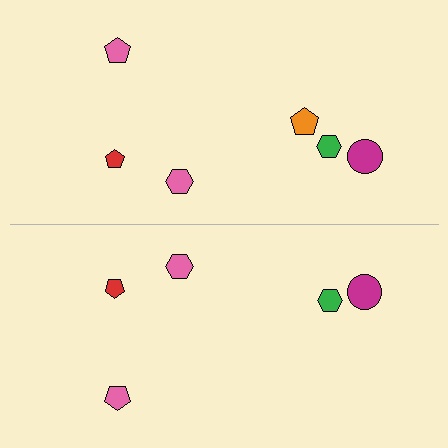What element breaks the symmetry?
A orange pentagon is missing from the bottom side.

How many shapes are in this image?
There are 11 shapes in this image.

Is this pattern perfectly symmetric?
No, the pattern is not perfectly symmetric. A orange pentagon is missing from the bottom side.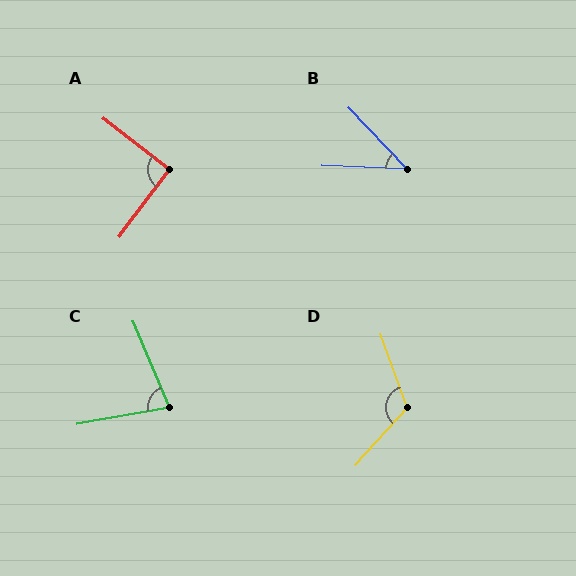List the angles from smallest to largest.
B (44°), C (77°), A (90°), D (118°).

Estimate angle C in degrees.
Approximately 77 degrees.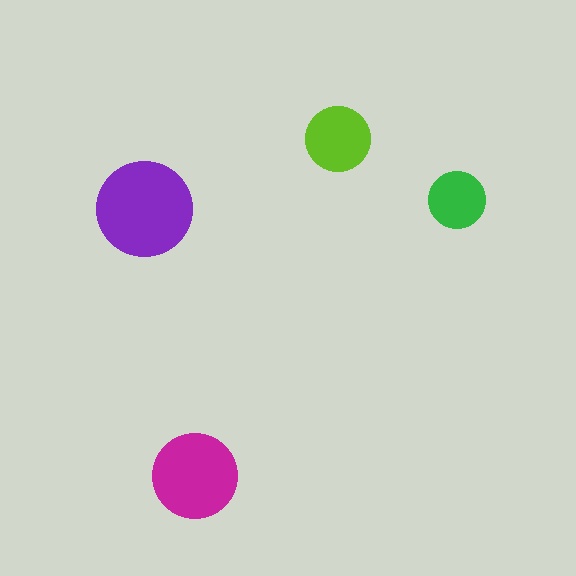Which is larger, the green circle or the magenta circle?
The magenta one.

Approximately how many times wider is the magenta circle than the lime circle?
About 1.5 times wider.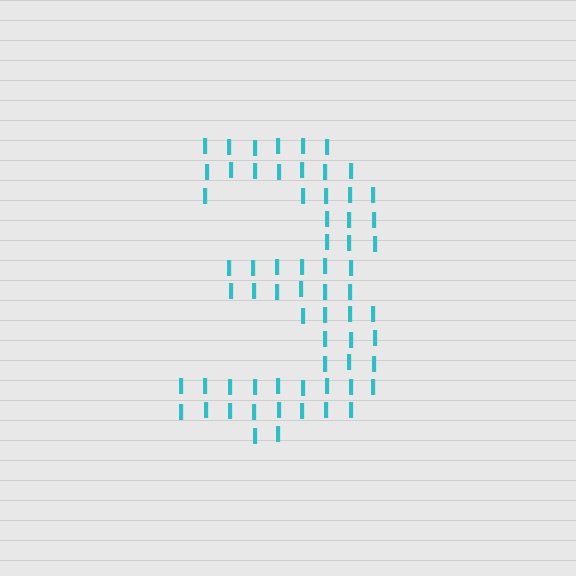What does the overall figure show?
The overall figure shows the digit 3.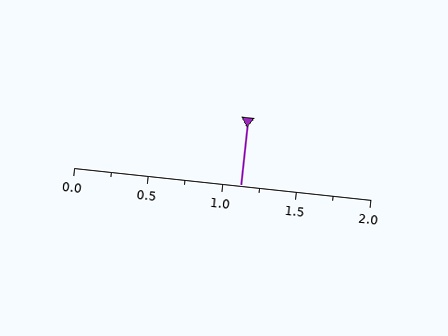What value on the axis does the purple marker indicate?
The marker indicates approximately 1.12.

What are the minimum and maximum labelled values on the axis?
The axis runs from 0.0 to 2.0.